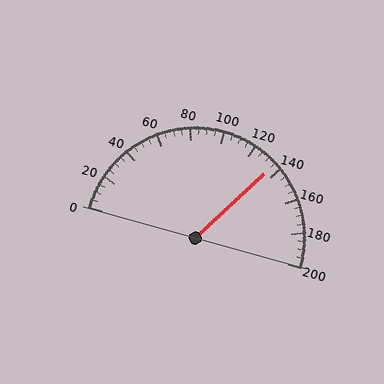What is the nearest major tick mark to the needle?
The nearest major tick mark is 140.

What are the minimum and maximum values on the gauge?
The gauge ranges from 0 to 200.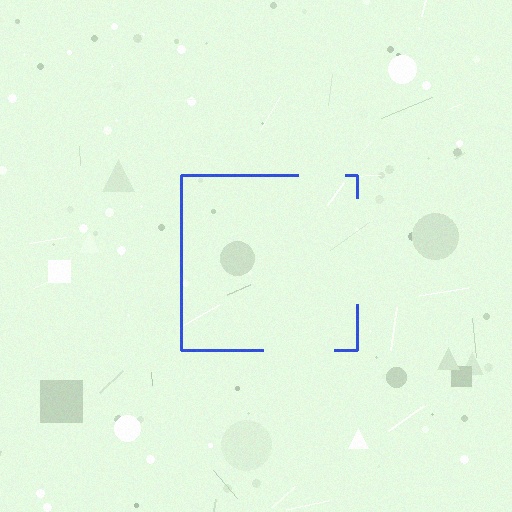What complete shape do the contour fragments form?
The contour fragments form a square.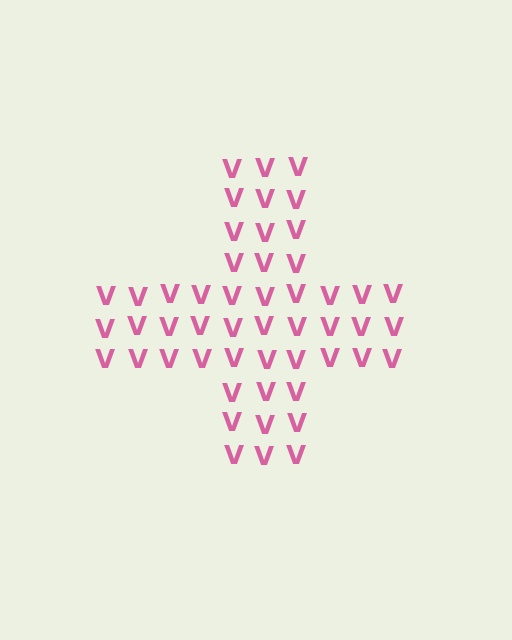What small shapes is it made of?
It is made of small letter V's.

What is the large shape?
The large shape is a cross.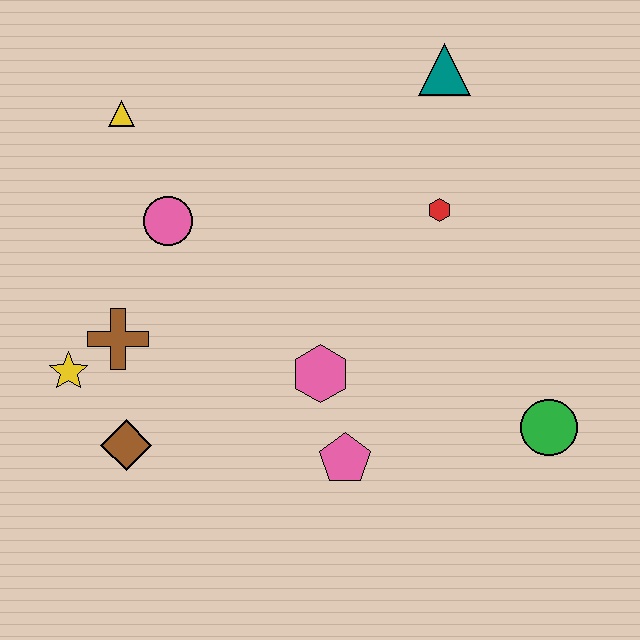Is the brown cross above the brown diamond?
Yes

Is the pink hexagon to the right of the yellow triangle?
Yes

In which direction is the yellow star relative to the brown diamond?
The yellow star is above the brown diamond.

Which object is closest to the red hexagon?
The teal triangle is closest to the red hexagon.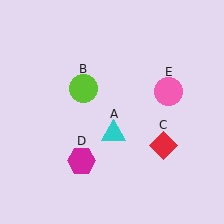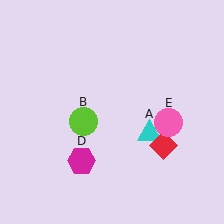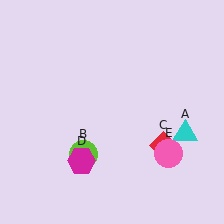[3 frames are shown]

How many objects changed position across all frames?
3 objects changed position: cyan triangle (object A), lime circle (object B), pink circle (object E).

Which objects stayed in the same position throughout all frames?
Red diamond (object C) and magenta hexagon (object D) remained stationary.